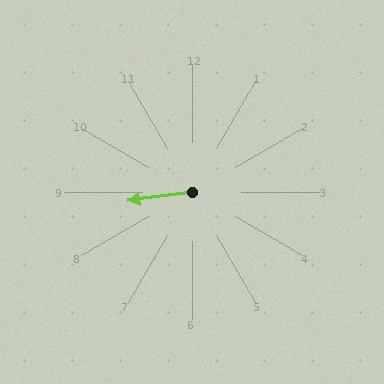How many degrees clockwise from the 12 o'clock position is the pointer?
Approximately 263 degrees.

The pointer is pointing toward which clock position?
Roughly 9 o'clock.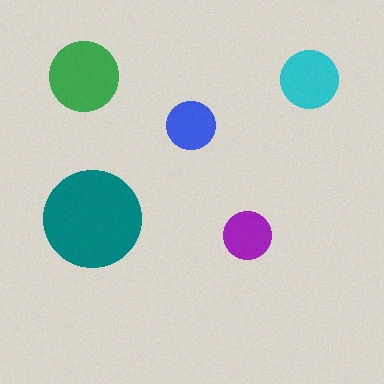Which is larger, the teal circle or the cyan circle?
The teal one.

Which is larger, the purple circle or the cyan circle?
The cyan one.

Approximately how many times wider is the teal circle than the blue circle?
About 2 times wider.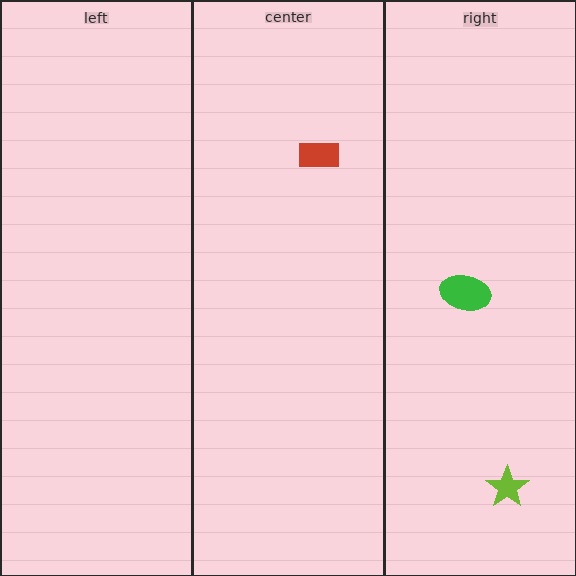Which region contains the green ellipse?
The right region.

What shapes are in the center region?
The red rectangle.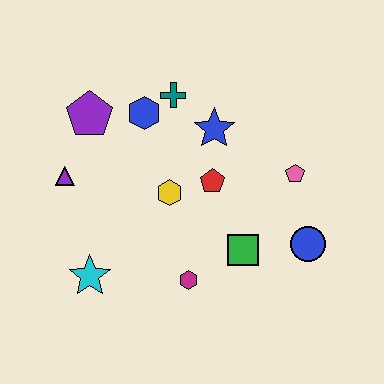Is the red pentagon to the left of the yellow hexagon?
No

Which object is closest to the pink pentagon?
The blue circle is closest to the pink pentagon.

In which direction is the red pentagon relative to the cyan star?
The red pentagon is to the right of the cyan star.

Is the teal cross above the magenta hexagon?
Yes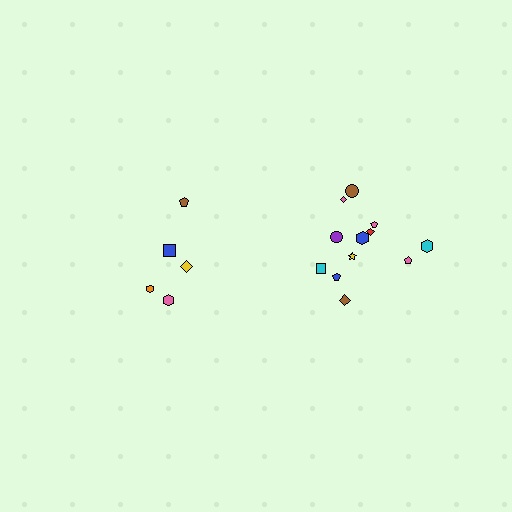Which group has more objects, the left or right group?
The right group.